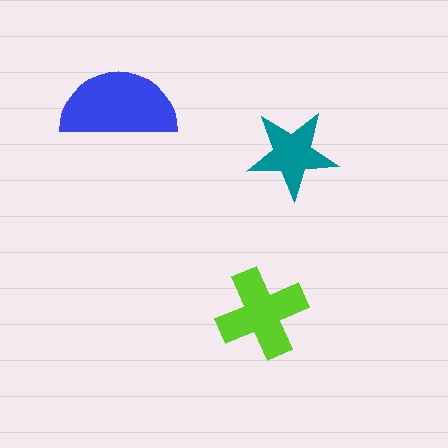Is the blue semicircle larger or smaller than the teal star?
Larger.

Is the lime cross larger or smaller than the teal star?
Larger.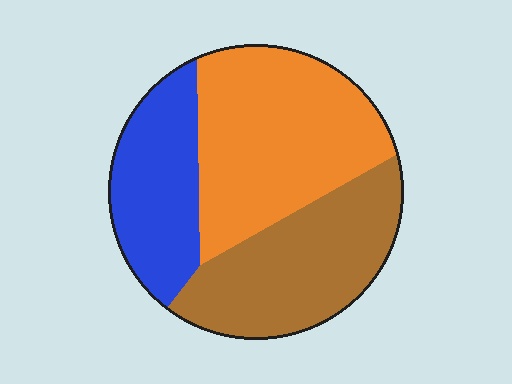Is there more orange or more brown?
Orange.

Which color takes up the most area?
Orange, at roughly 40%.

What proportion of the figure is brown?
Brown covers roughly 35% of the figure.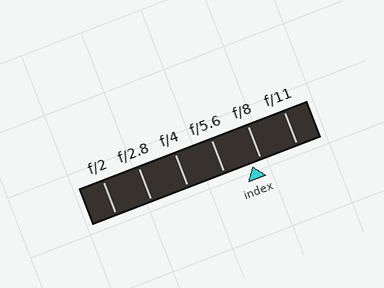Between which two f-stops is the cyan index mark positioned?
The index mark is between f/5.6 and f/8.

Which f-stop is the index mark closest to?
The index mark is closest to f/8.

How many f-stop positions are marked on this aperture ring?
There are 6 f-stop positions marked.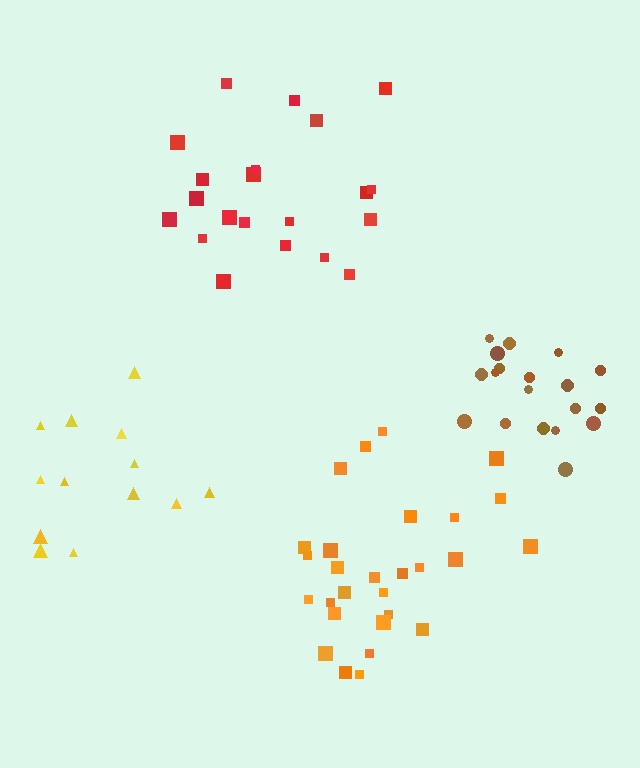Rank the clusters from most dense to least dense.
brown, orange, red, yellow.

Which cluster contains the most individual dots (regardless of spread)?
Orange (28).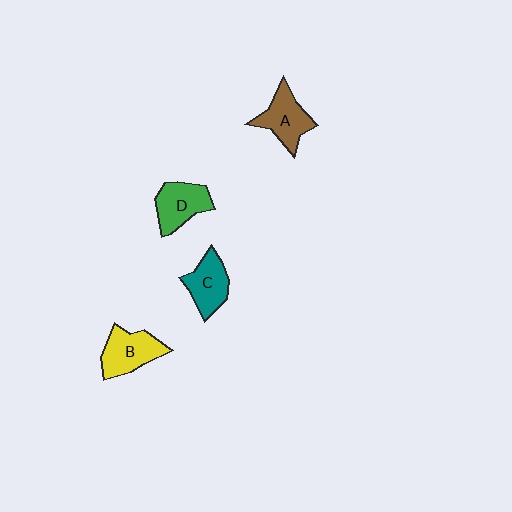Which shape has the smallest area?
Shape C (teal).